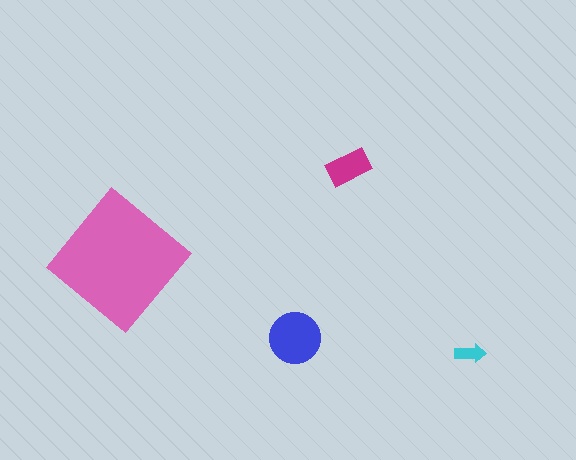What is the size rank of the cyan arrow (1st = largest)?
4th.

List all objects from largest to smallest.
The pink diamond, the blue circle, the magenta rectangle, the cyan arrow.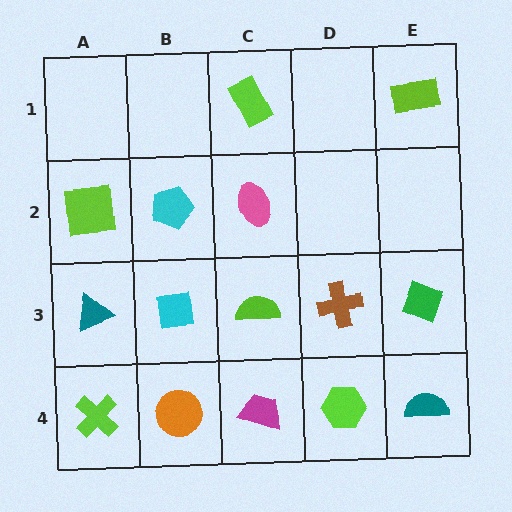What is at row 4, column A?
A lime cross.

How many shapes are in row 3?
5 shapes.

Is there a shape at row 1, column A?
No, that cell is empty.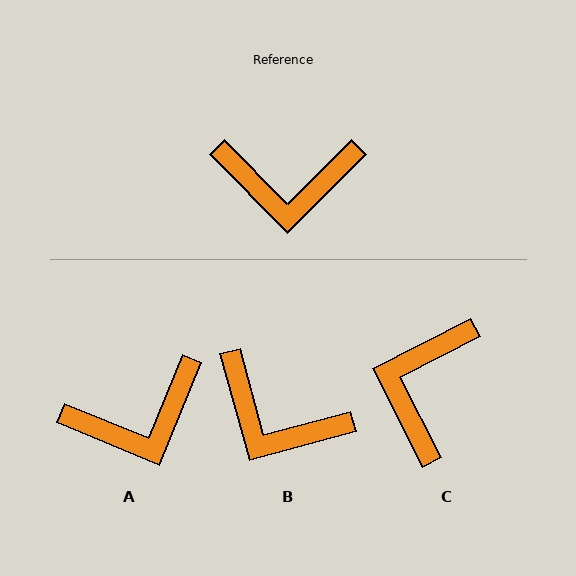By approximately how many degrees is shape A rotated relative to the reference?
Approximately 23 degrees counter-clockwise.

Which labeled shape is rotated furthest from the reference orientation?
C, about 108 degrees away.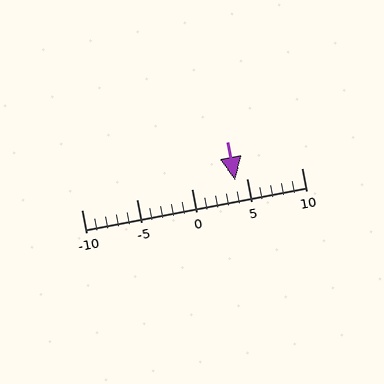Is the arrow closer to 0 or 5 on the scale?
The arrow is closer to 5.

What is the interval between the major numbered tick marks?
The major tick marks are spaced 5 units apart.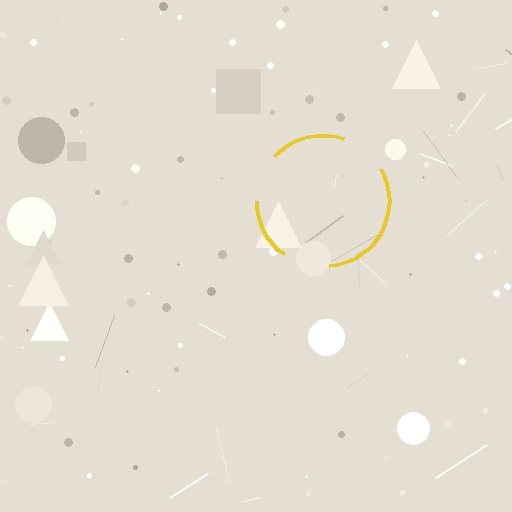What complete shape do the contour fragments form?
The contour fragments form a circle.